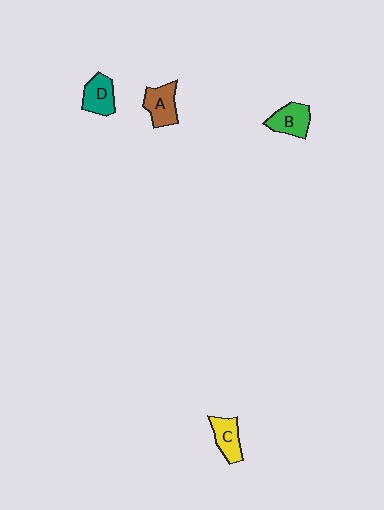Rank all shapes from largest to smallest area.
From largest to smallest: A (brown), B (green), D (teal), C (yellow).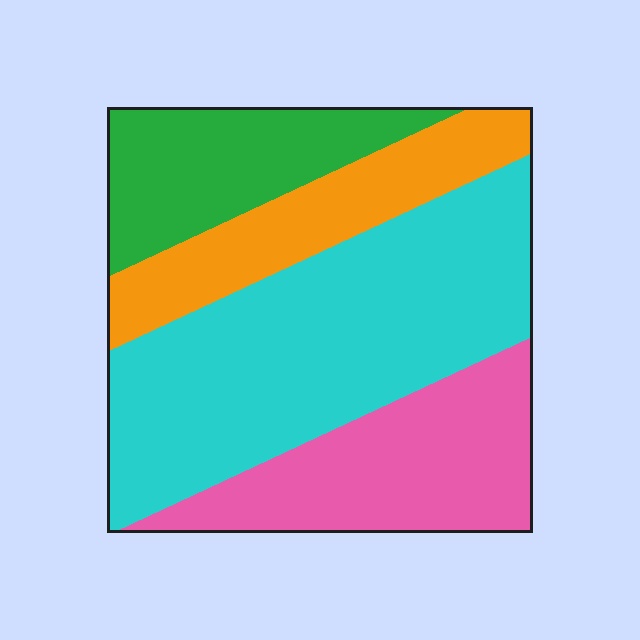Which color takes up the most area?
Cyan, at roughly 45%.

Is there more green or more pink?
Pink.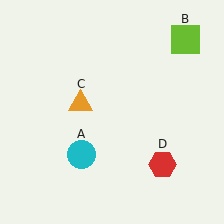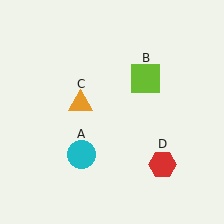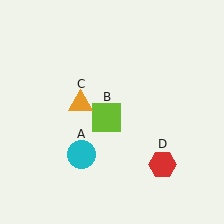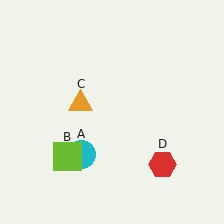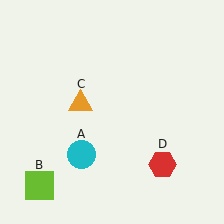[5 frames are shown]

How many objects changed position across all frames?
1 object changed position: lime square (object B).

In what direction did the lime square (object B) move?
The lime square (object B) moved down and to the left.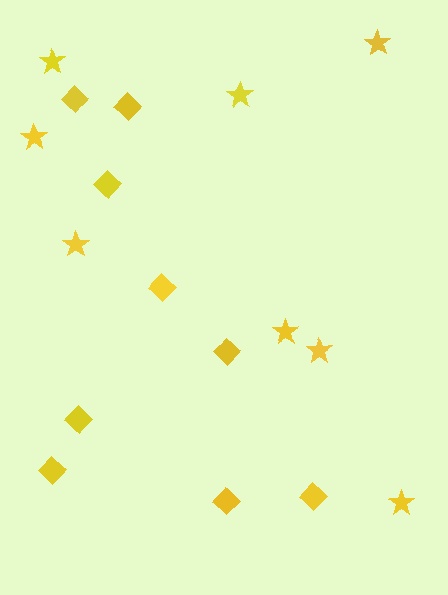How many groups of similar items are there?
There are 2 groups: one group of stars (8) and one group of diamonds (9).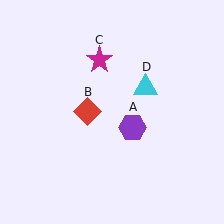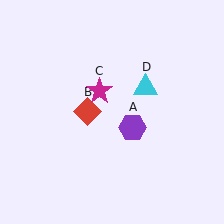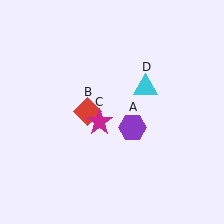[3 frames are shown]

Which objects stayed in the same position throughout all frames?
Purple hexagon (object A) and red diamond (object B) and cyan triangle (object D) remained stationary.